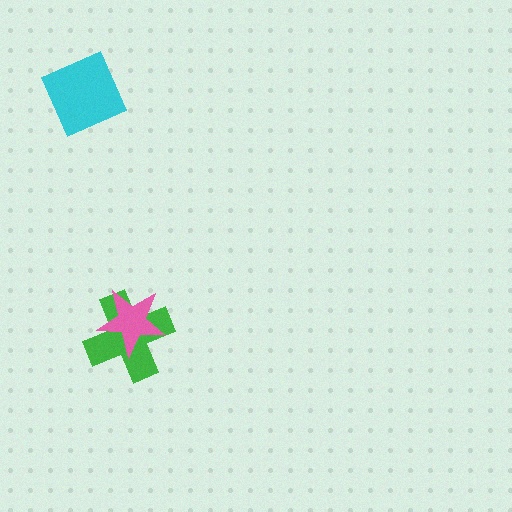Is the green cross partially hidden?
Yes, it is partially covered by another shape.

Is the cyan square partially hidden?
No, no other shape covers it.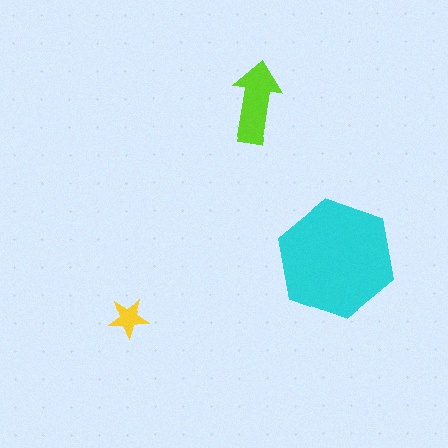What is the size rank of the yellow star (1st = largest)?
3rd.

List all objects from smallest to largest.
The yellow star, the lime arrow, the cyan hexagon.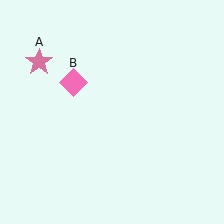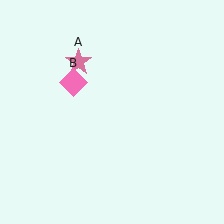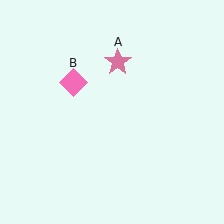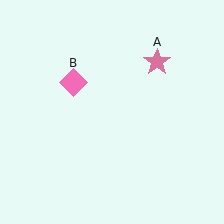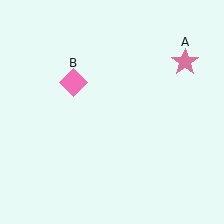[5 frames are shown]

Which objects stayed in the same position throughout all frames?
Pink diamond (object B) remained stationary.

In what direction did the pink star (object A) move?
The pink star (object A) moved right.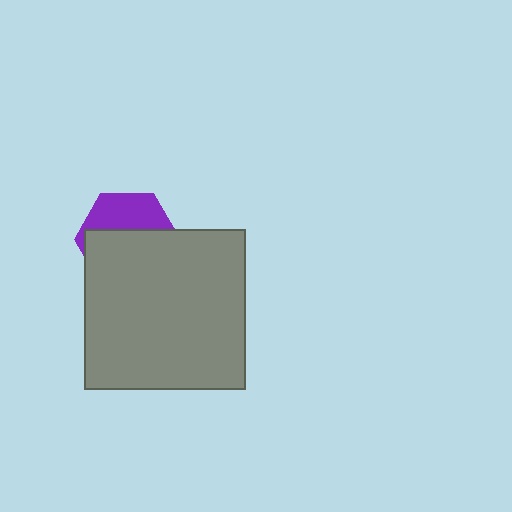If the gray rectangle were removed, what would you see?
You would see the complete purple hexagon.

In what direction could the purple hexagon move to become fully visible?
The purple hexagon could move up. That would shift it out from behind the gray rectangle entirely.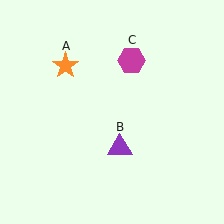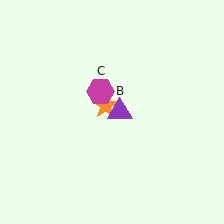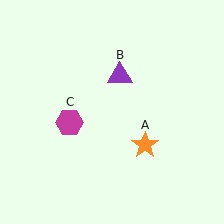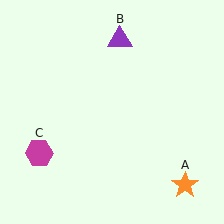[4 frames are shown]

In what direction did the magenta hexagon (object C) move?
The magenta hexagon (object C) moved down and to the left.